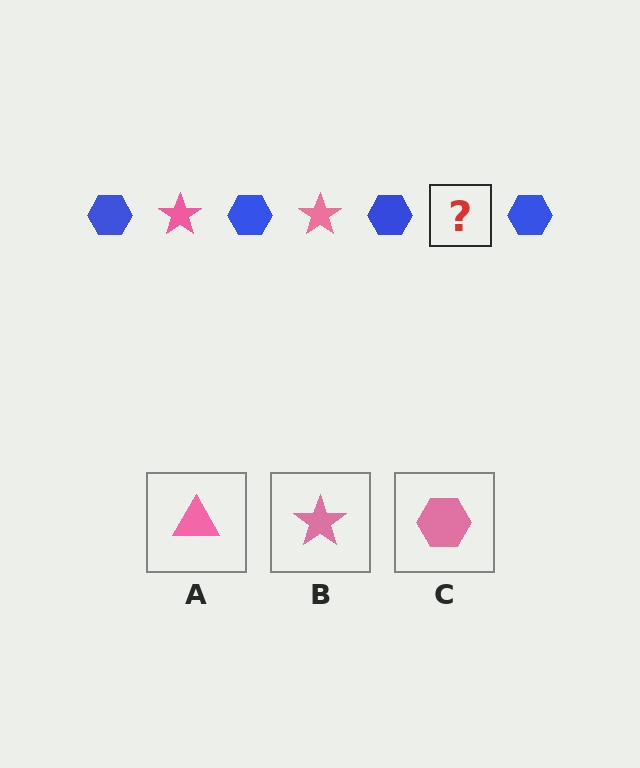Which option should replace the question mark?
Option B.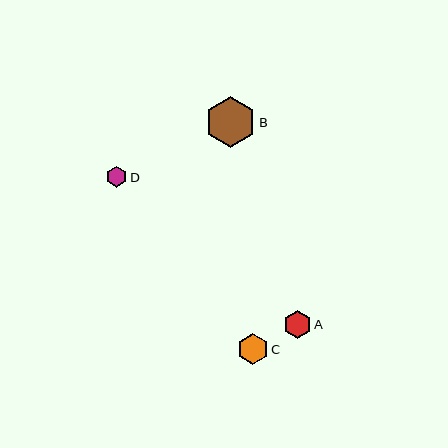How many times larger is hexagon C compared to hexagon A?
Hexagon C is approximately 1.1 times the size of hexagon A.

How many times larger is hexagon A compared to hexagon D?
Hexagon A is approximately 1.4 times the size of hexagon D.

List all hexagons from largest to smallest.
From largest to smallest: B, C, A, D.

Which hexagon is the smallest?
Hexagon D is the smallest with a size of approximately 20 pixels.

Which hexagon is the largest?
Hexagon B is the largest with a size of approximately 51 pixels.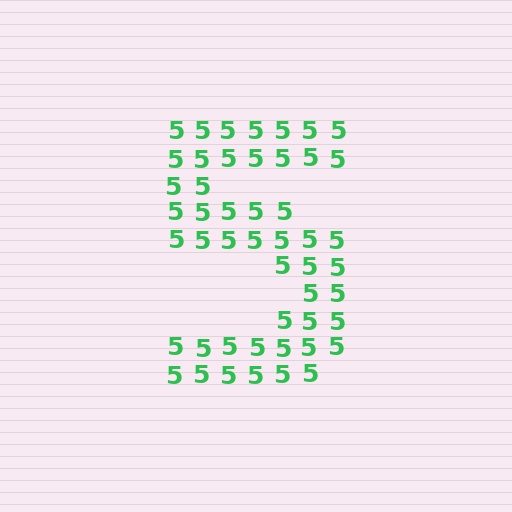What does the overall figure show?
The overall figure shows the digit 5.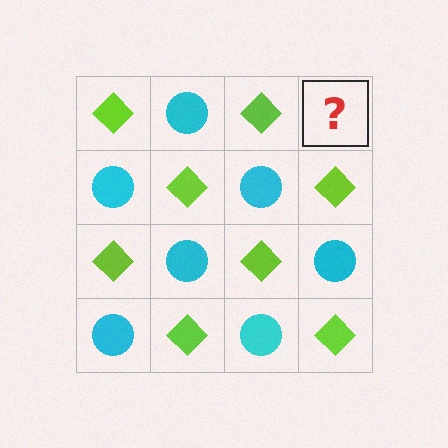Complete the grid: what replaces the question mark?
The question mark should be replaced with a cyan circle.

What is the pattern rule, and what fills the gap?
The rule is that it alternates lime diamond and cyan circle in a checkerboard pattern. The gap should be filled with a cyan circle.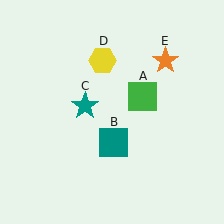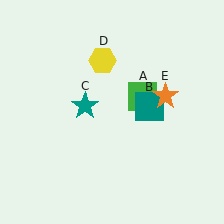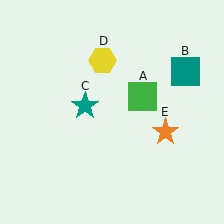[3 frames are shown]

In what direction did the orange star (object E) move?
The orange star (object E) moved down.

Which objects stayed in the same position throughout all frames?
Green square (object A) and teal star (object C) and yellow hexagon (object D) remained stationary.